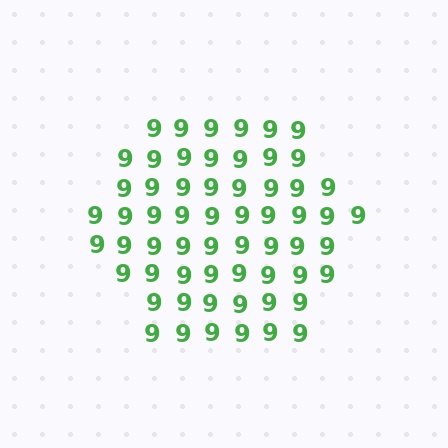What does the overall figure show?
The overall figure shows a hexagon.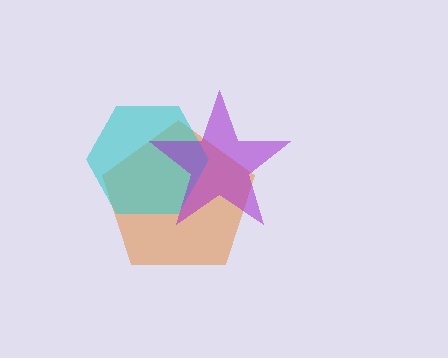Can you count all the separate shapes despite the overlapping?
Yes, there are 3 separate shapes.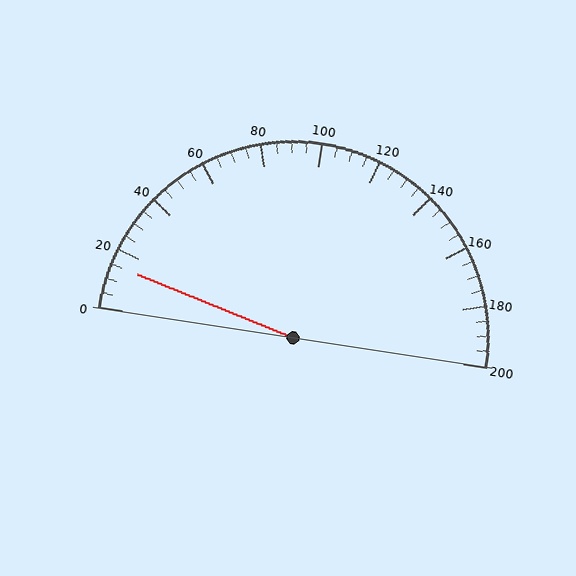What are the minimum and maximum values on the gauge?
The gauge ranges from 0 to 200.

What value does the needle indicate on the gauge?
The needle indicates approximately 15.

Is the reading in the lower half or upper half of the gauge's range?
The reading is in the lower half of the range (0 to 200).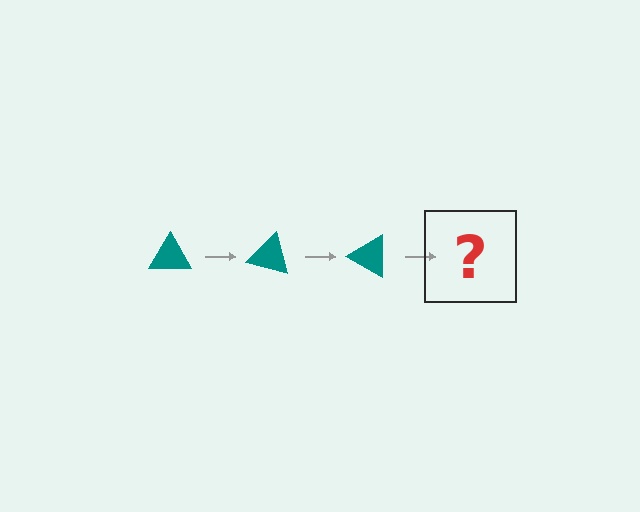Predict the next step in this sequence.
The next step is a teal triangle rotated 45 degrees.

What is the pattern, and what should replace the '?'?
The pattern is that the triangle rotates 15 degrees each step. The '?' should be a teal triangle rotated 45 degrees.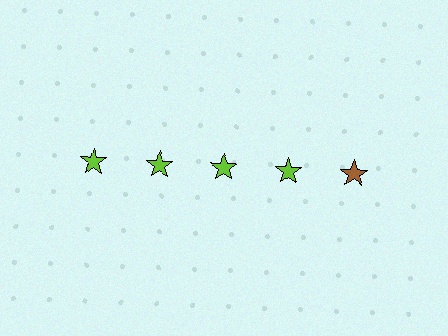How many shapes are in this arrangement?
There are 5 shapes arranged in a grid pattern.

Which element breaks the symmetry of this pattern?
The brown star in the top row, rightmost column breaks the symmetry. All other shapes are lime stars.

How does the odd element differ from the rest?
It has a different color: brown instead of lime.